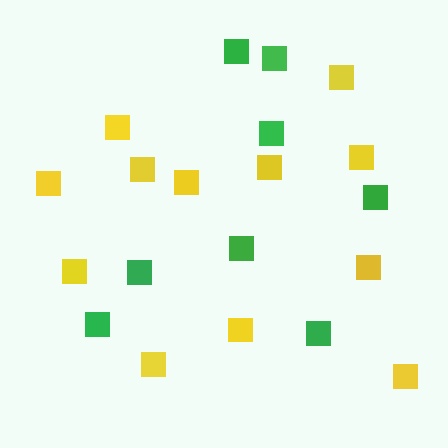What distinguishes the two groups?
There are 2 groups: one group of green squares (8) and one group of yellow squares (12).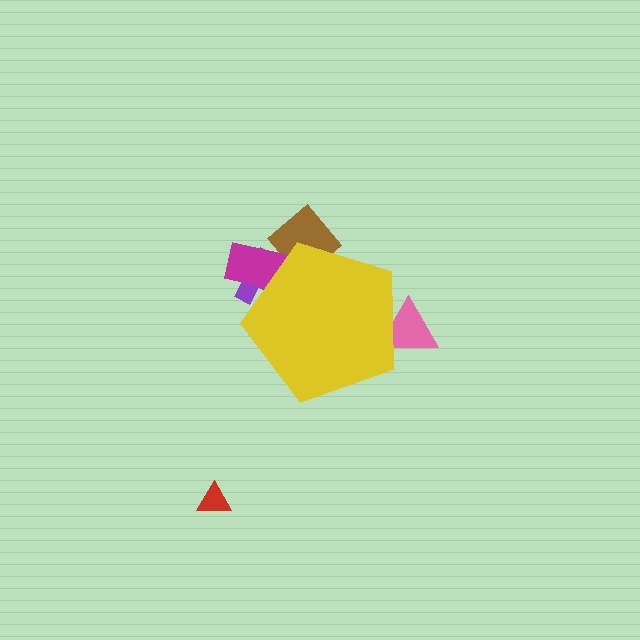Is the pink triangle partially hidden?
Yes, the pink triangle is partially hidden behind the yellow pentagon.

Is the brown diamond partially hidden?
Yes, the brown diamond is partially hidden behind the yellow pentagon.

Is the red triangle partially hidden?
No, the red triangle is fully visible.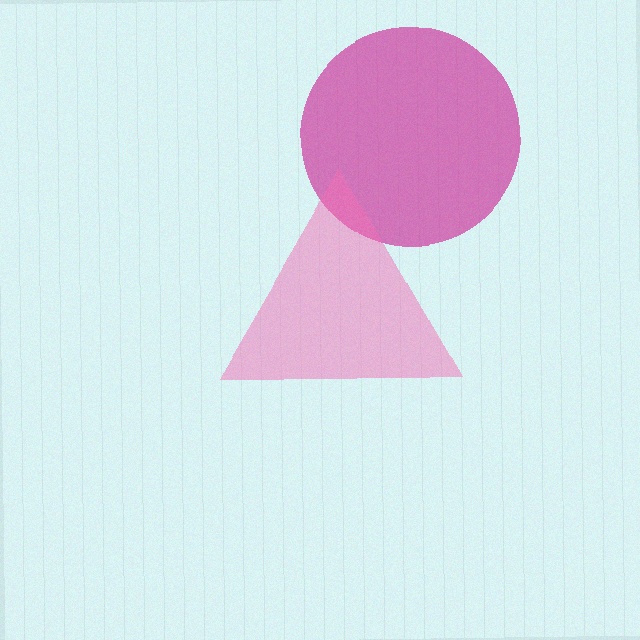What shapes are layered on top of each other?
The layered shapes are: a magenta circle, a pink triangle.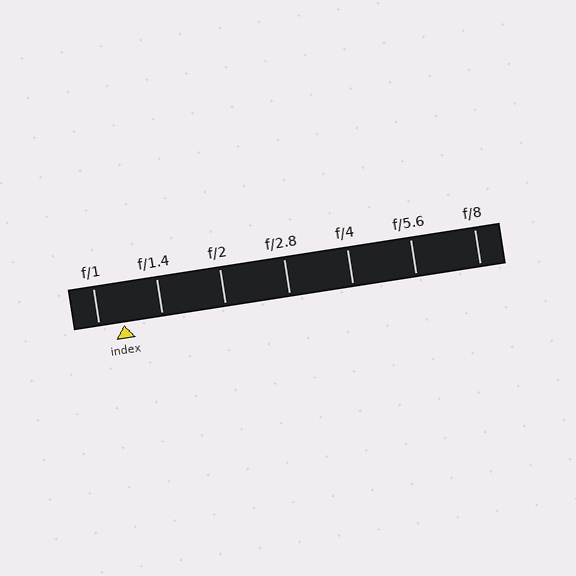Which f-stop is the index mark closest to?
The index mark is closest to f/1.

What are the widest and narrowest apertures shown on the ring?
The widest aperture shown is f/1 and the narrowest is f/8.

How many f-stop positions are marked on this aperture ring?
There are 7 f-stop positions marked.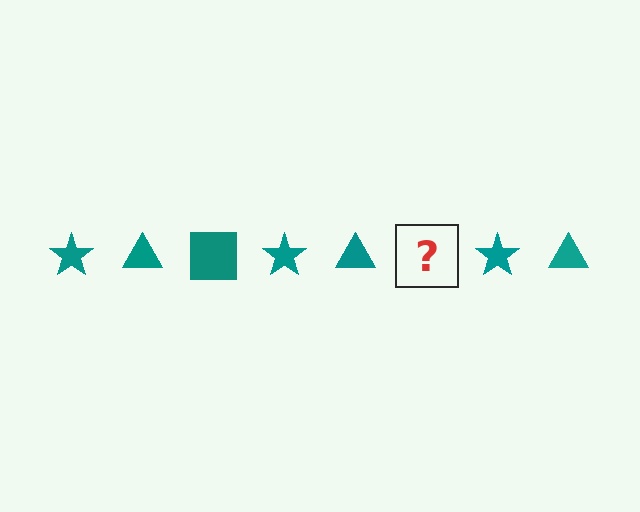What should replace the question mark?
The question mark should be replaced with a teal square.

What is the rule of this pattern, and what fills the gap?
The rule is that the pattern cycles through star, triangle, square shapes in teal. The gap should be filled with a teal square.